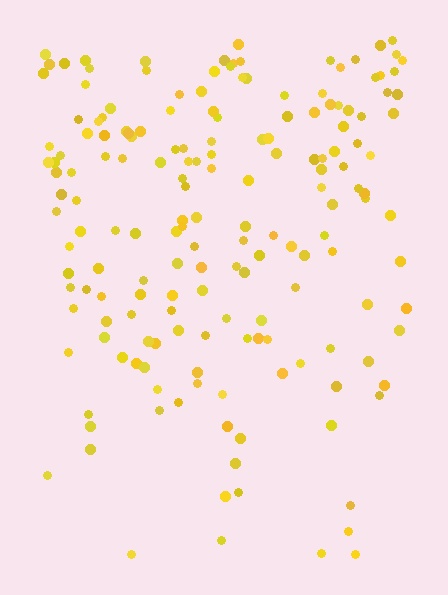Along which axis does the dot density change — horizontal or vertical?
Vertical.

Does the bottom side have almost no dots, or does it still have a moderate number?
Still a moderate number, just noticeably fewer than the top.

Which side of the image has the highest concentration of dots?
The top.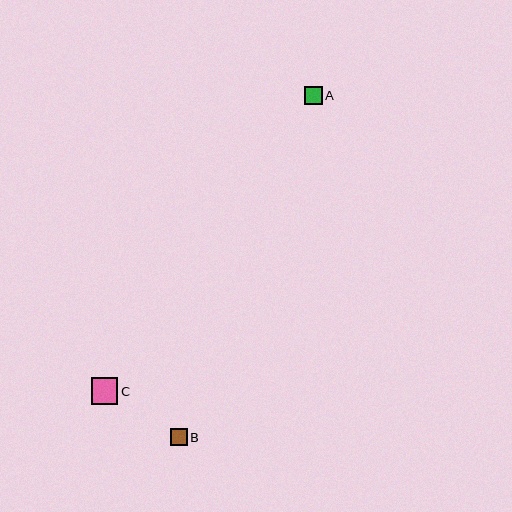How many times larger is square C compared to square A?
Square C is approximately 1.5 times the size of square A.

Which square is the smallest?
Square B is the smallest with a size of approximately 17 pixels.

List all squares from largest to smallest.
From largest to smallest: C, A, B.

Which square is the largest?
Square C is the largest with a size of approximately 27 pixels.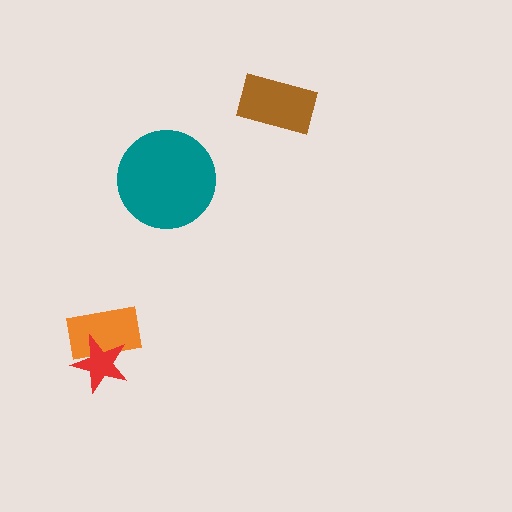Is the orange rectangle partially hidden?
Yes, it is partially covered by another shape.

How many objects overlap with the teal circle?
0 objects overlap with the teal circle.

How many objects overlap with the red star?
1 object overlaps with the red star.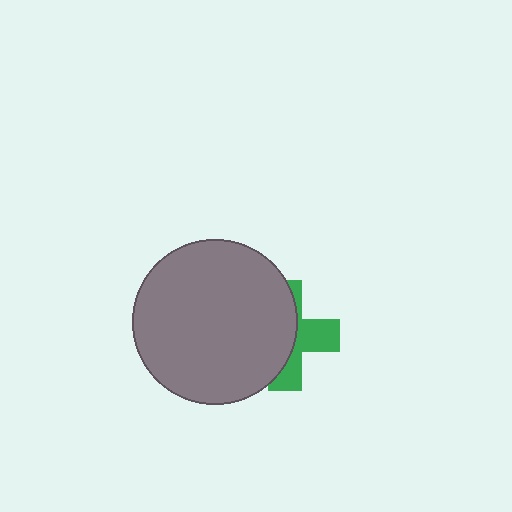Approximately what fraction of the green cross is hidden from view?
Roughly 59% of the green cross is hidden behind the gray circle.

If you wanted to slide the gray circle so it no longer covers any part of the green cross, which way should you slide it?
Slide it left — that is the most direct way to separate the two shapes.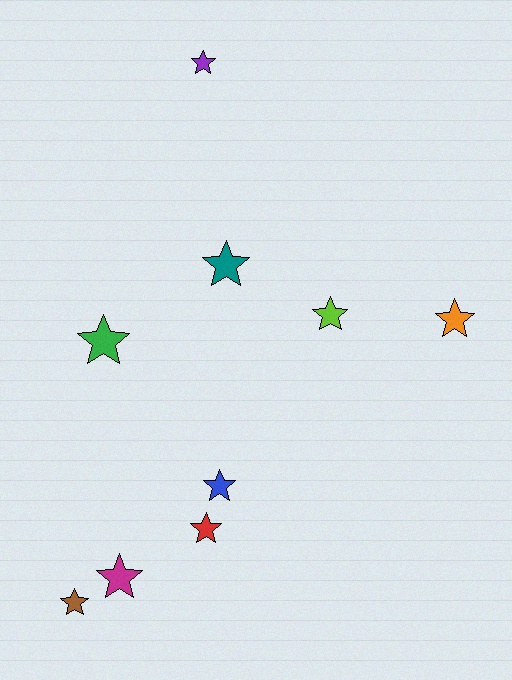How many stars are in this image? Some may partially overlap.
There are 9 stars.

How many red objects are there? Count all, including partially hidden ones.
There is 1 red object.